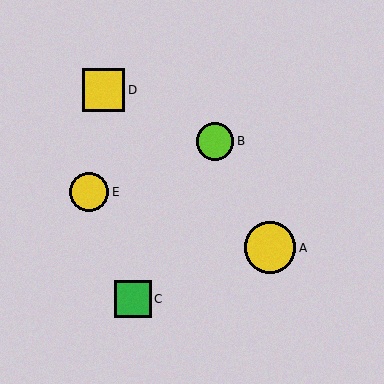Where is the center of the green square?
The center of the green square is at (133, 299).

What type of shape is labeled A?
Shape A is a yellow circle.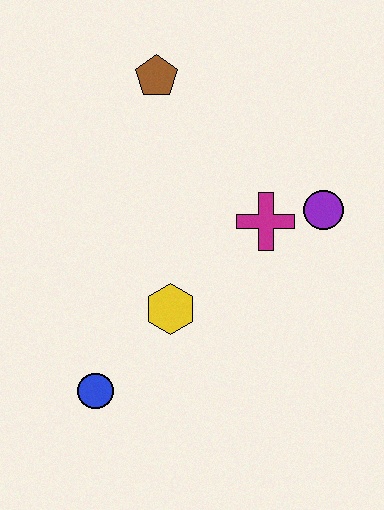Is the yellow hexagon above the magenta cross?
No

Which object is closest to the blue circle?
The yellow hexagon is closest to the blue circle.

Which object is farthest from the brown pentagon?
The blue circle is farthest from the brown pentagon.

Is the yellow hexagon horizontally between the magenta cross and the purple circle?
No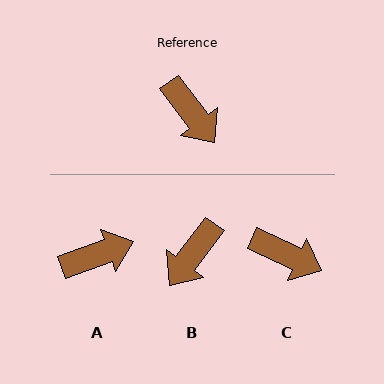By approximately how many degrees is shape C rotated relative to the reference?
Approximately 28 degrees counter-clockwise.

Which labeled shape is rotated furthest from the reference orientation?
B, about 74 degrees away.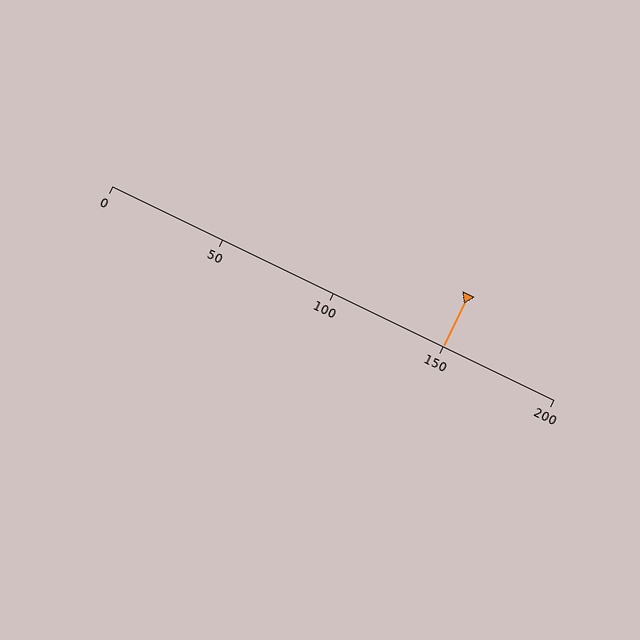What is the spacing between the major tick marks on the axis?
The major ticks are spaced 50 apart.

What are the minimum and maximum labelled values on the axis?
The axis runs from 0 to 200.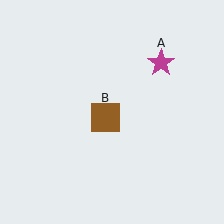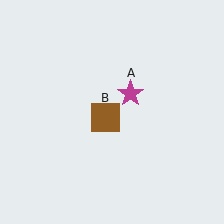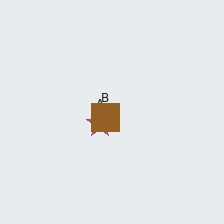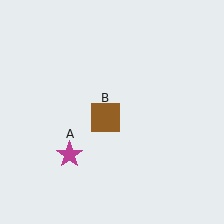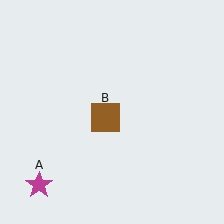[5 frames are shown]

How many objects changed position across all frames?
1 object changed position: magenta star (object A).